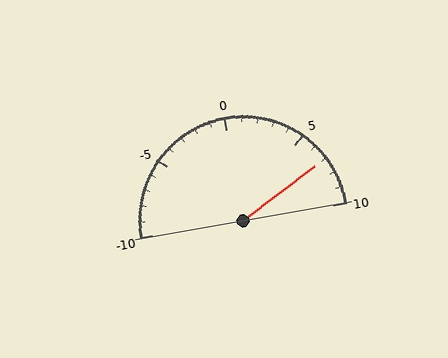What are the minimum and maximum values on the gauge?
The gauge ranges from -10 to 10.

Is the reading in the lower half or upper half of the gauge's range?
The reading is in the upper half of the range (-10 to 10).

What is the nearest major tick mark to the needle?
The nearest major tick mark is 5.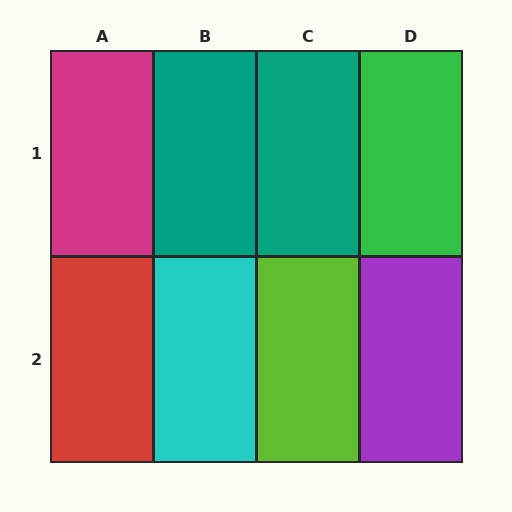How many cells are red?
1 cell is red.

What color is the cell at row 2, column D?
Purple.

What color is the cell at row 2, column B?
Cyan.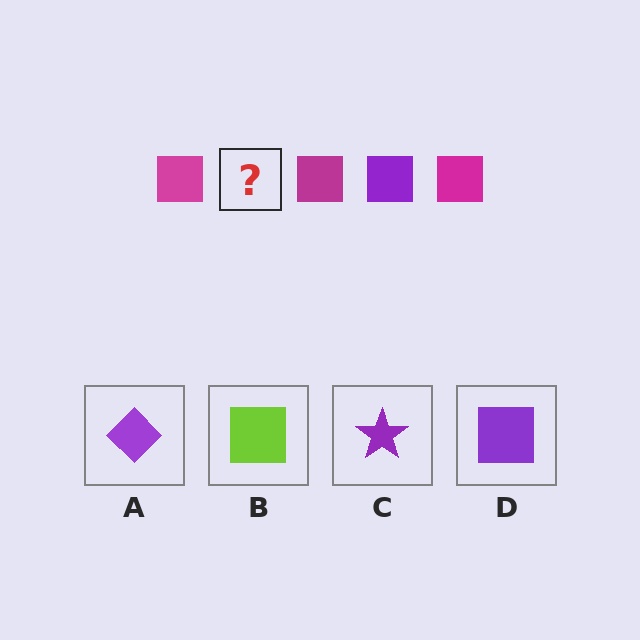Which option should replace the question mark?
Option D.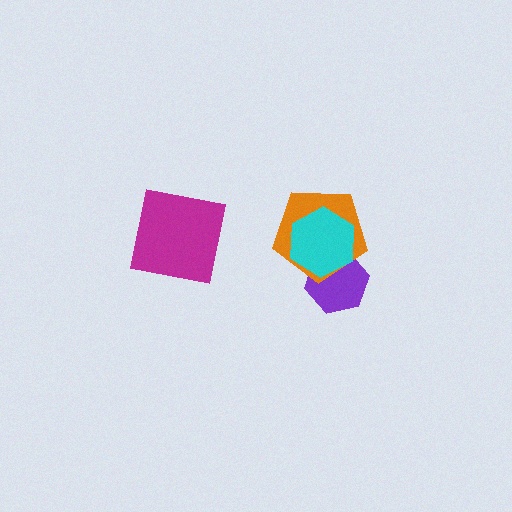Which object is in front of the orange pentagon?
The cyan hexagon is in front of the orange pentagon.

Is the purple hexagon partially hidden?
Yes, it is partially covered by another shape.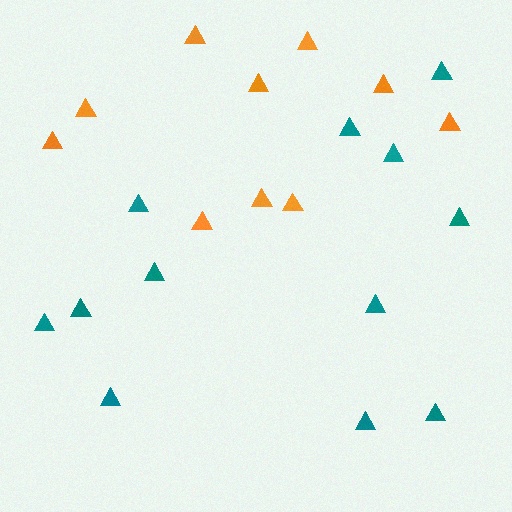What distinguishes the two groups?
There are 2 groups: one group of orange triangles (10) and one group of teal triangles (12).